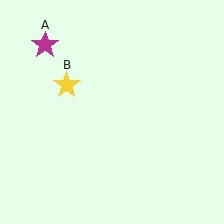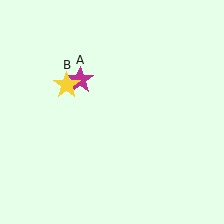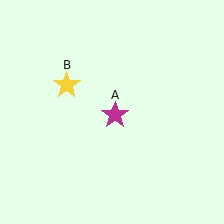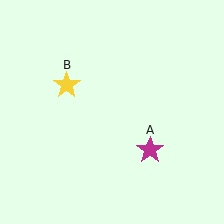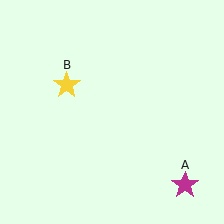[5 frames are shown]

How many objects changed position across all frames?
1 object changed position: magenta star (object A).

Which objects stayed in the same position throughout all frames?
Yellow star (object B) remained stationary.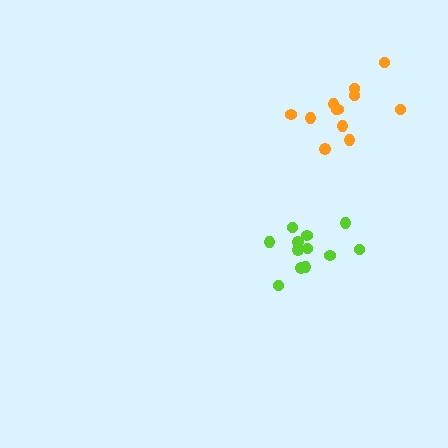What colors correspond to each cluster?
The clusters are colored: lime, orange.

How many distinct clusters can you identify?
There are 2 distinct clusters.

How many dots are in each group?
Group 1: 12 dots, Group 2: 12 dots (24 total).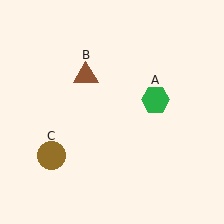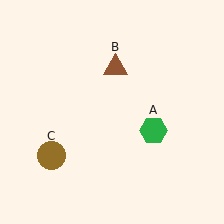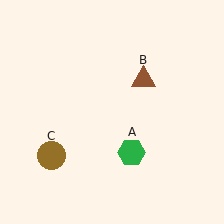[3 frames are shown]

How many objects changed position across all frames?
2 objects changed position: green hexagon (object A), brown triangle (object B).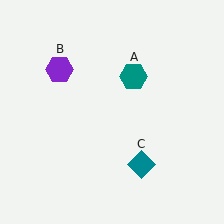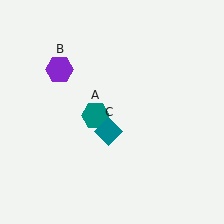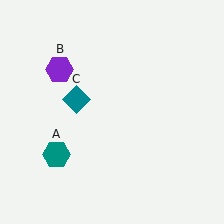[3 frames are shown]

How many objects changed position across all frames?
2 objects changed position: teal hexagon (object A), teal diamond (object C).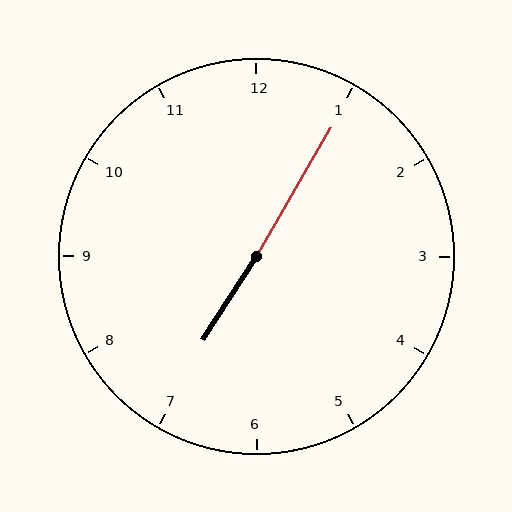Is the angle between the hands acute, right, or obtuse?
It is obtuse.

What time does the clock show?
7:05.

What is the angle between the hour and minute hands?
Approximately 178 degrees.